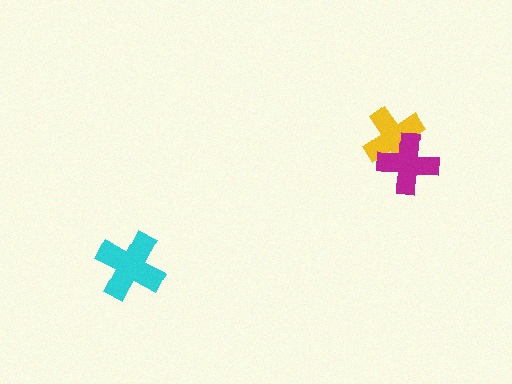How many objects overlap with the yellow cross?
1 object overlaps with the yellow cross.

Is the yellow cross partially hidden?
Yes, it is partially covered by another shape.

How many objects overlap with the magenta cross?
1 object overlaps with the magenta cross.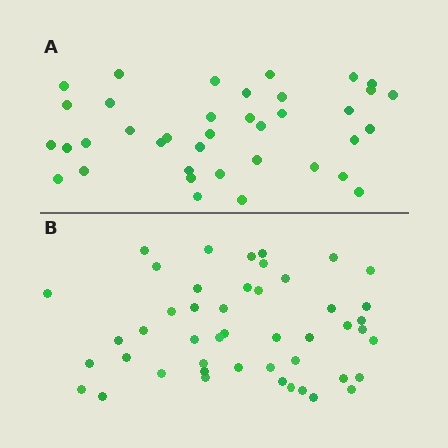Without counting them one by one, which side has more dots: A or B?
Region B (the bottom region) has more dots.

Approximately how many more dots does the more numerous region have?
Region B has roughly 8 or so more dots than region A.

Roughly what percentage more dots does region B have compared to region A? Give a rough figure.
About 25% more.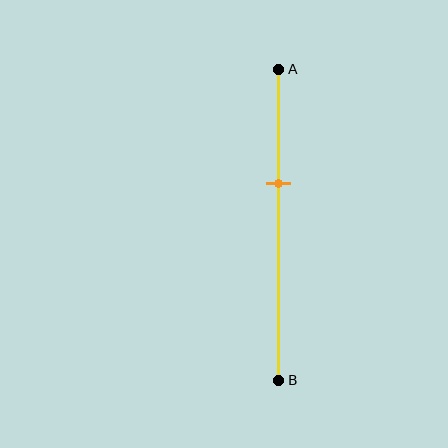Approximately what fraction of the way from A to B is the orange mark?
The orange mark is approximately 35% of the way from A to B.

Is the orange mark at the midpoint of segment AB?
No, the mark is at about 35% from A, not at the 50% midpoint.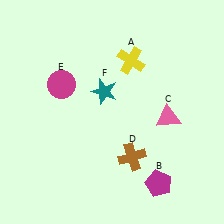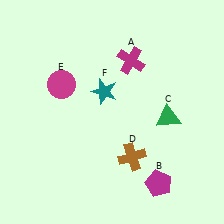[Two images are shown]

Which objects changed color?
A changed from yellow to magenta. C changed from pink to green.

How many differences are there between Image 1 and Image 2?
There are 2 differences between the two images.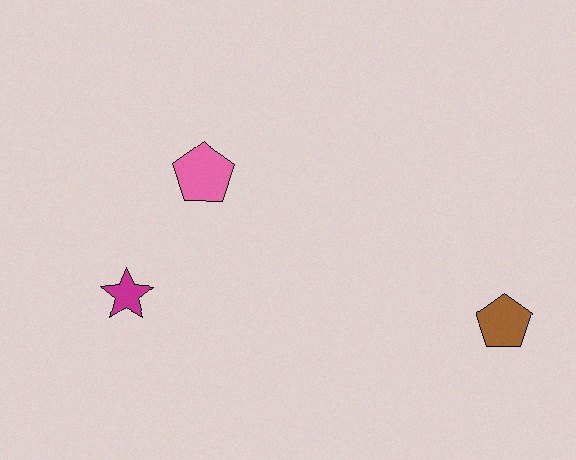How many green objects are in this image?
There are no green objects.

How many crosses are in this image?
There are no crosses.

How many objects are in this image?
There are 3 objects.